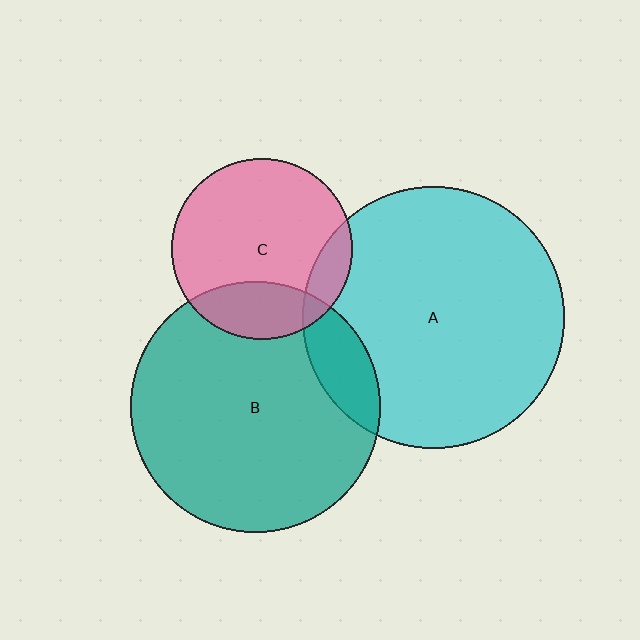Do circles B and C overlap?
Yes.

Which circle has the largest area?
Circle A (cyan).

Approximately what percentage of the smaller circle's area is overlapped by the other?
Approximately 20%.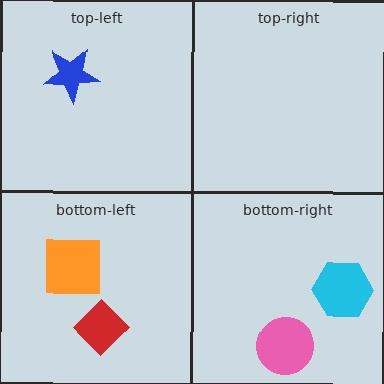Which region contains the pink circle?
The bottom-right region.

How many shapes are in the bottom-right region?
2.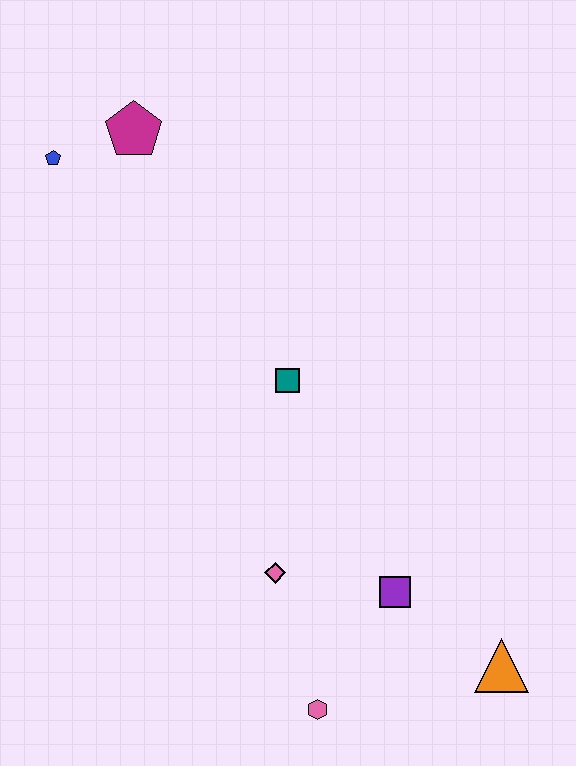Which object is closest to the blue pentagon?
The magenta pentagon is closest to the blue pentagon.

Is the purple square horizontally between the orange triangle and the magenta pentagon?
Yes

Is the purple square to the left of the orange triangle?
Yes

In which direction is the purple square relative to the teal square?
The purple square is below the teal square.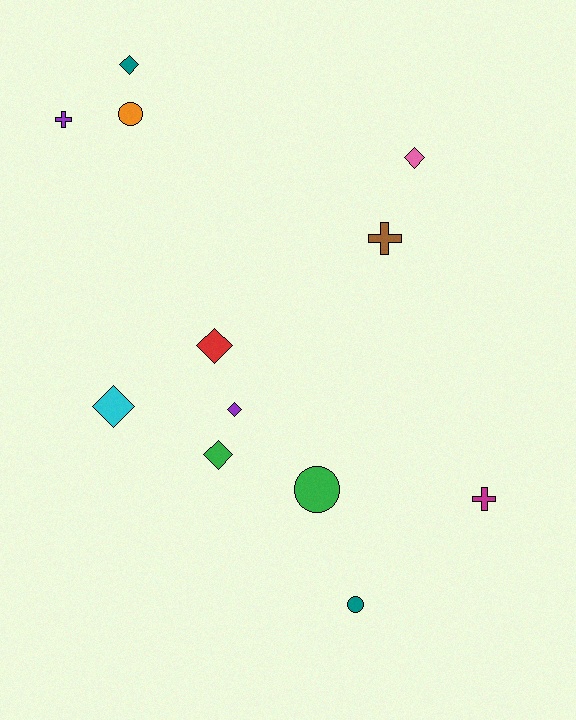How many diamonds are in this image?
There are 6 diamonds.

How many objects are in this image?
There are 12 objects.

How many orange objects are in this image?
There is 1 orange object.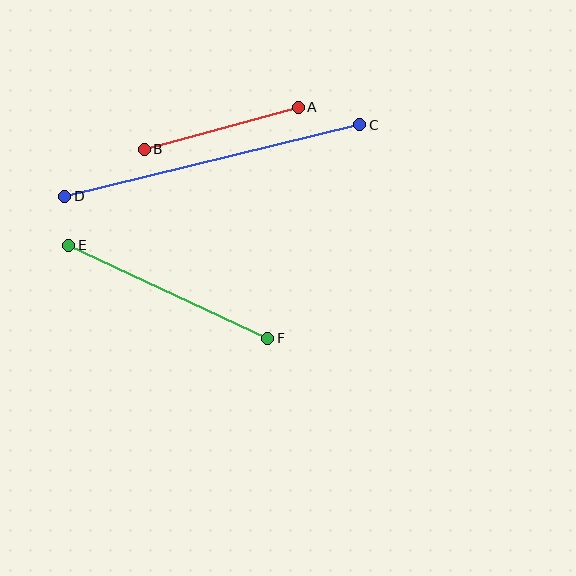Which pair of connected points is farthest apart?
Points C and D are farthest apart.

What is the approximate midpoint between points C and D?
The midpoint is at approximately (212, 160) pixels.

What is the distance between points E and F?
The distance is approximately 220 pixels.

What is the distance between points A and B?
The distance is approximately 160 pixels.